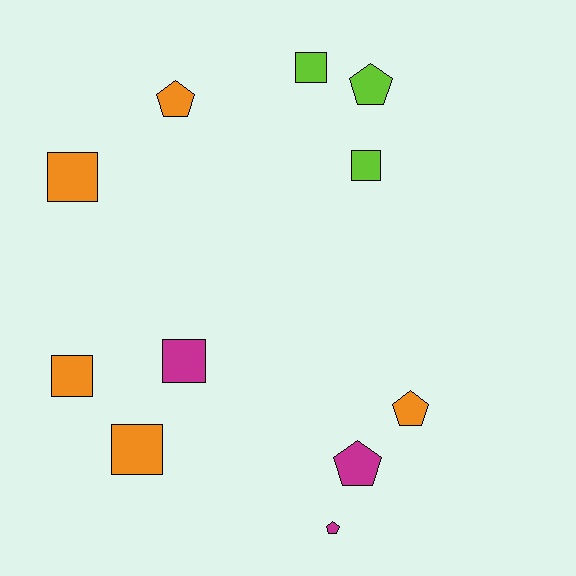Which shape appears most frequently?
Square, with 6 objects.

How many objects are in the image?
There are 11 objects.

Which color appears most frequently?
Orange, with 5 objects.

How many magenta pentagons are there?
There are 2 magenta pentagons.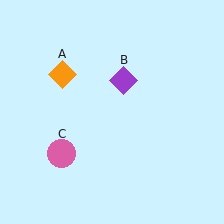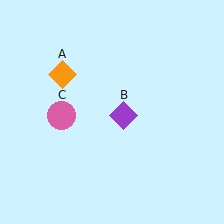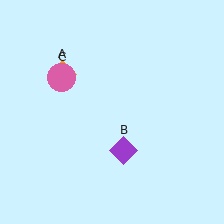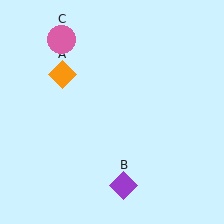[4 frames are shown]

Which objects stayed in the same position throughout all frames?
Orange diamond (object A) remained stationary.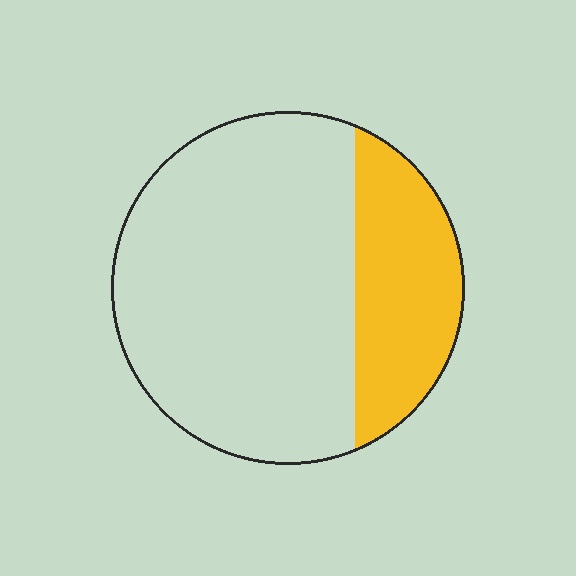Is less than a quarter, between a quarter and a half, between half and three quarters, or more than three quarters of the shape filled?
Between a quarter and a half.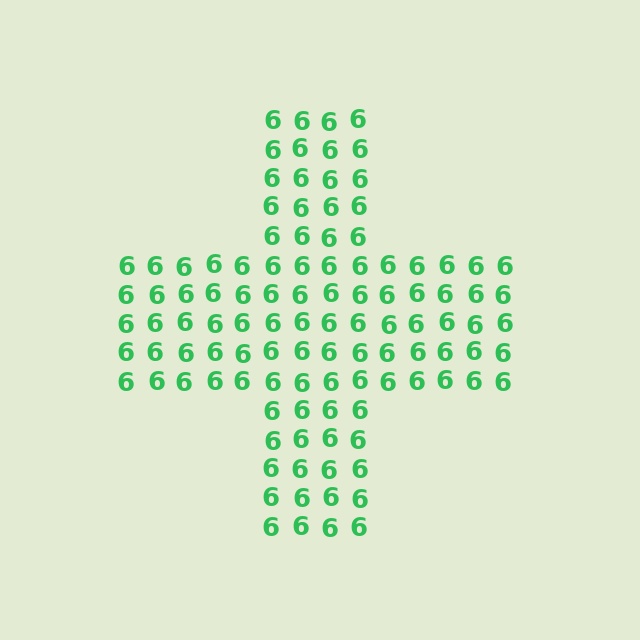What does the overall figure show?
The overall figure shows a cross.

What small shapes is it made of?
It is made of small digit 6's.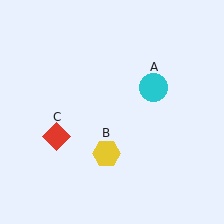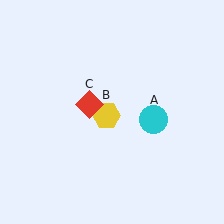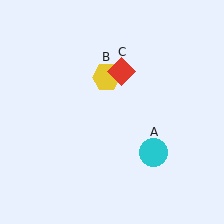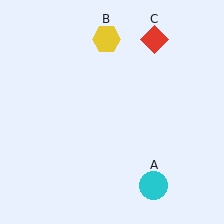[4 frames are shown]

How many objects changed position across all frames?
3 objects changed position: cyan circle (object A), yellow hexagon (object B), red diamond (object C).